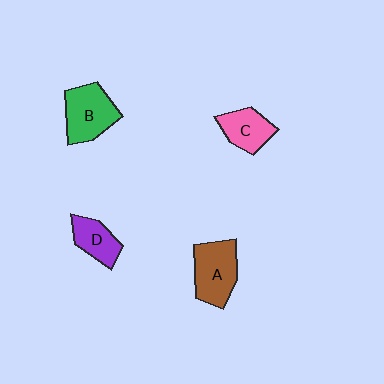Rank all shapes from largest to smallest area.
From largest to smallest: A (brown), B (green), C (pink), D (purple).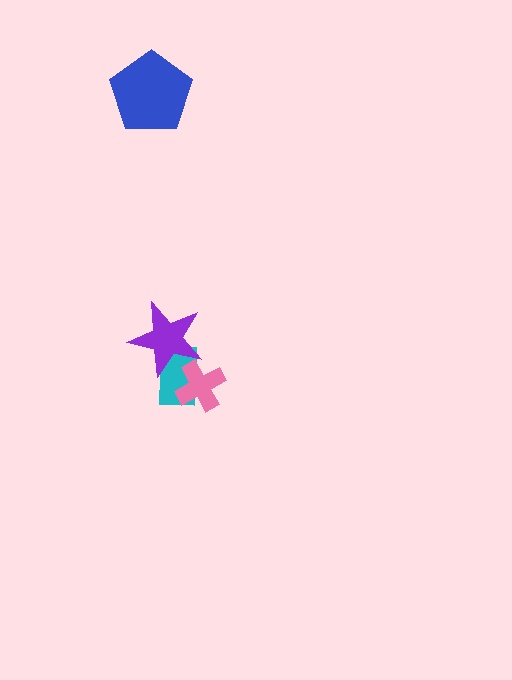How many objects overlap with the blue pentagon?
0 objects overlap with the blue pentagon.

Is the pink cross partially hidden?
Yes, it is partially covered by another shape.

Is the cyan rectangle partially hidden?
Yes, it is partially covered by another shape.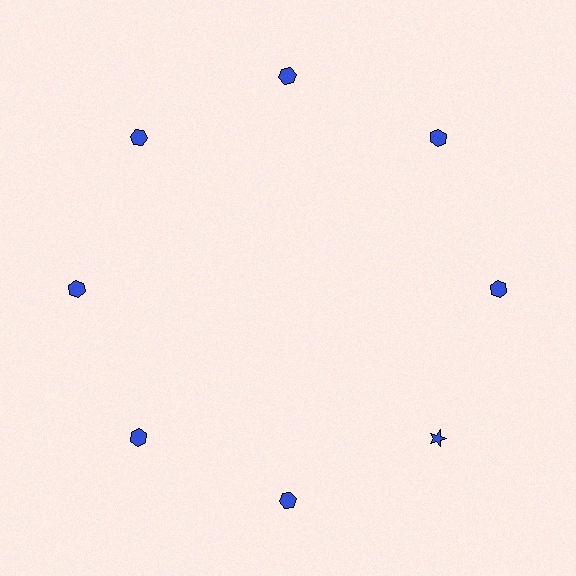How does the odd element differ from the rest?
It has a different shape: star instead of hexagon.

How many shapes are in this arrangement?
There are 8 shapes arranged in a ring pattern.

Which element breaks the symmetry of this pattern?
The blue star at roughly the 4 o'clock position breaks the symmetry. All other shapes are blue hexagons.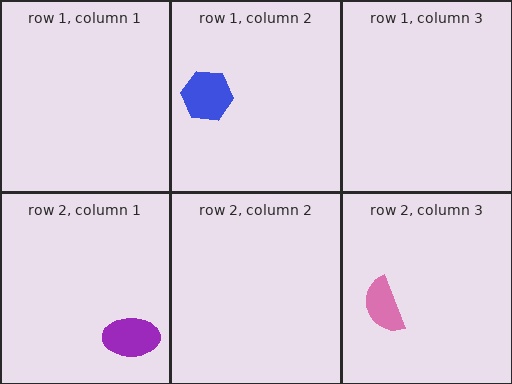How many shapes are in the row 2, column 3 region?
1.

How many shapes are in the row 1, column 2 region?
1.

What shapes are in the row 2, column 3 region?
The pink semicircle.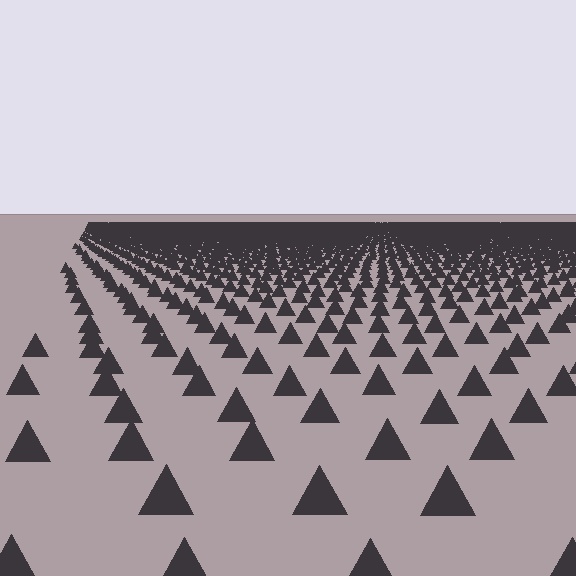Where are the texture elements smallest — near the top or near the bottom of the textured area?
Near the top.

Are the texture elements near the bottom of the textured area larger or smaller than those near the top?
Larger. Near the bottom, elements are closer to the viewer and appear at a bigger on-screen size.